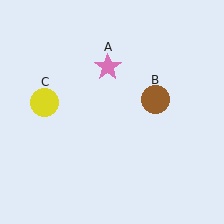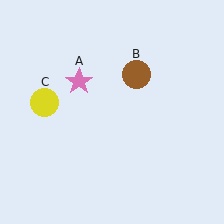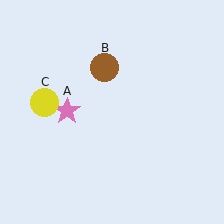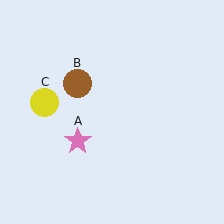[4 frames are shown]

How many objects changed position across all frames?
2 objects changed position: pink star (object A), brown circle (object B).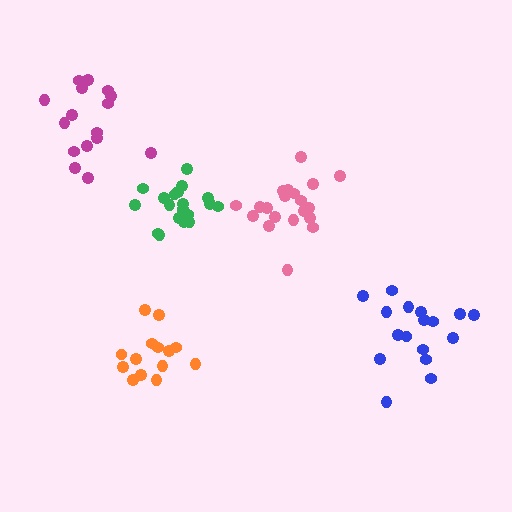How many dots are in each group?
Group 1: 14 dots, Group 2: 16 dots, Group 3: 20 dots, Group 4: 19 dots, Group 5: 17 dots (86 total).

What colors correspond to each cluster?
The clusters are colored: orange, magenta, pink, green, blue.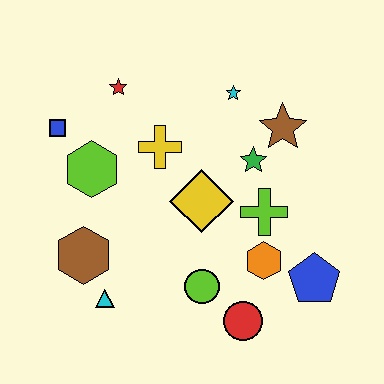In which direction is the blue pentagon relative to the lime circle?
The blue pentagon is to the right of the lime circle.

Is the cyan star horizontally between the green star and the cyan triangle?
Yes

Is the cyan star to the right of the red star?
Yes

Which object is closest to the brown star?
The green star is closest to the brown star.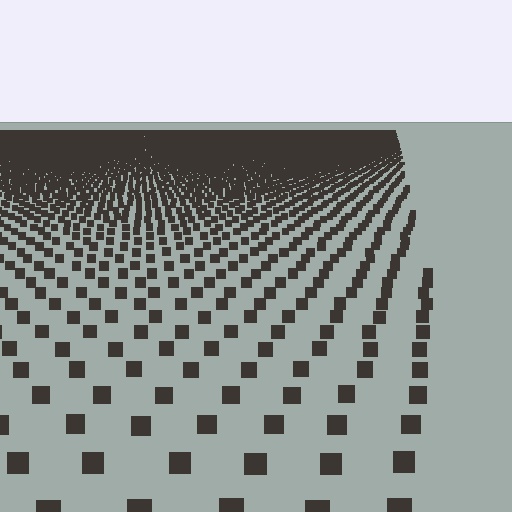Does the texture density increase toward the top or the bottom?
Density increases toward the top.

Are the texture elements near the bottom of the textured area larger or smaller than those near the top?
Larger. Near the bottom, elements are closer to the viewer and appear at a bigger on-screen size.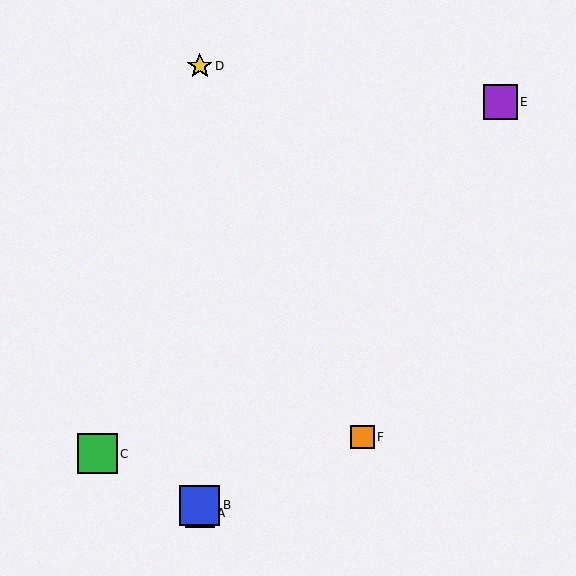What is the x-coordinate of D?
Object D is at x≈200.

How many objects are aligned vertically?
3 objects (A, B, D) are aligned vertically.